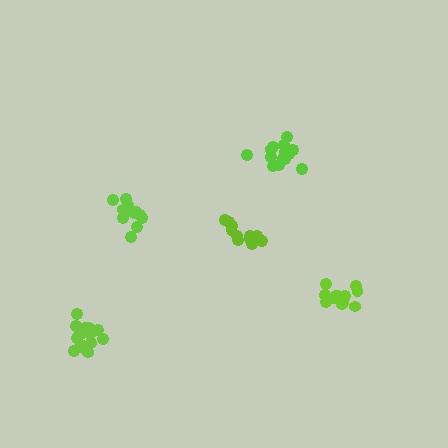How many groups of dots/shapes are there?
There are 5 groups.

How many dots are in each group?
Group 1: 11 dots, Group 2: 16 dots, Group 3: 13 dots, Group 4: 14 dots, Group 5: 15 dots (69 total).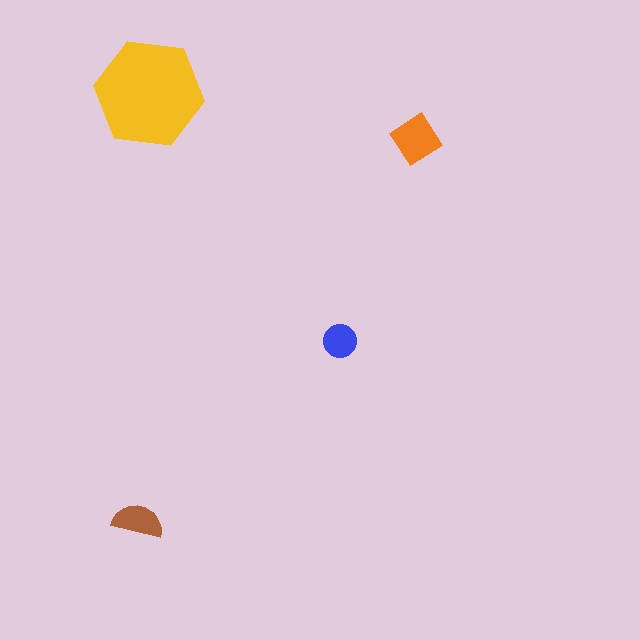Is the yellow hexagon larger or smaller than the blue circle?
Larger.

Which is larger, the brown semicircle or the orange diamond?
The orange diamond.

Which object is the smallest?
The blue circle.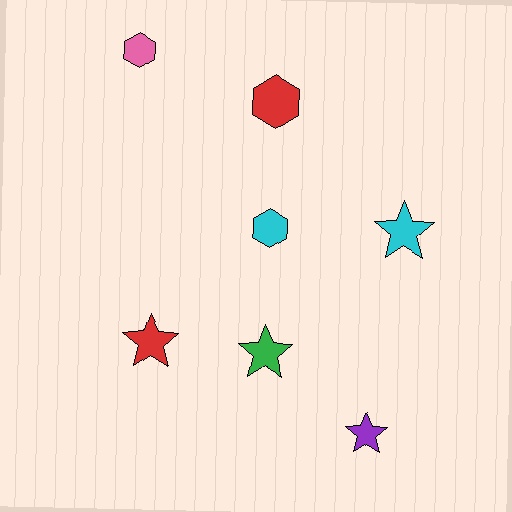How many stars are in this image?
There are 4 stars.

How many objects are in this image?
There are 7 objects.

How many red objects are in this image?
There are 2 red objects.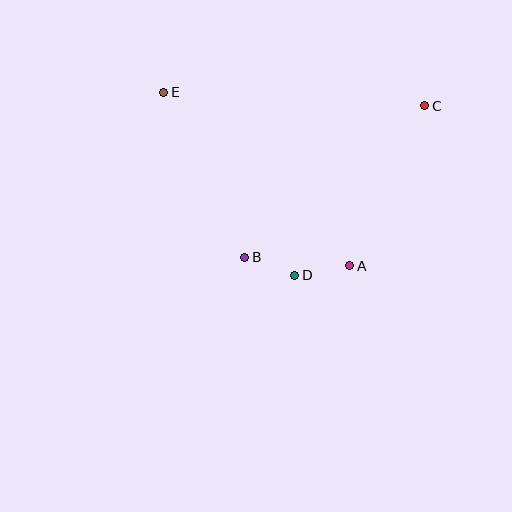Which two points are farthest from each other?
Points C and E are farthest from each other.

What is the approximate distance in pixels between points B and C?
The distance between B and C is approximately 236 pixels.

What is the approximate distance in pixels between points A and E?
The distance between A and E is approximately 254 pixels.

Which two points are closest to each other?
Points B and D are closest to each other.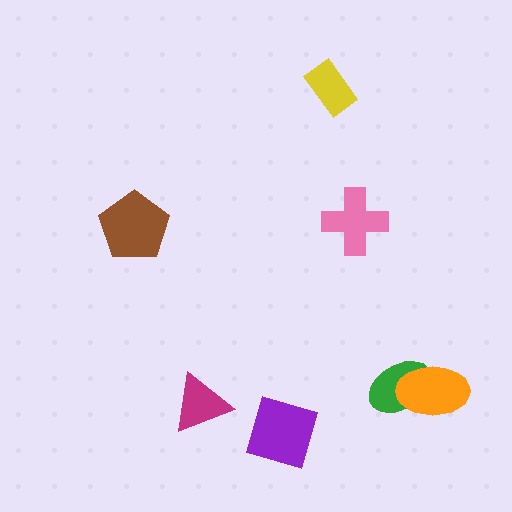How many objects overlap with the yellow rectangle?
0 objects overlap with the yellow rectangle.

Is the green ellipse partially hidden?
Yes, it is partially covered by another shape.